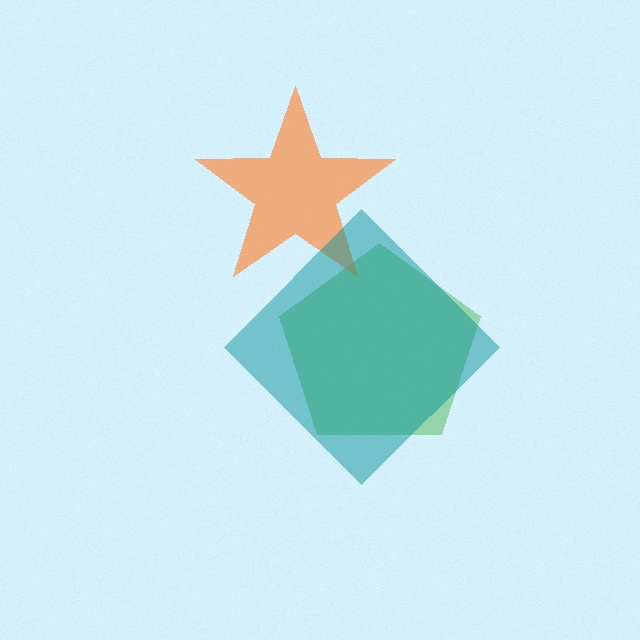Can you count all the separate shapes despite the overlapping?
Yes, there are 3 separate shapes.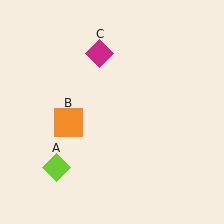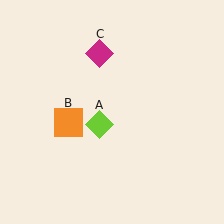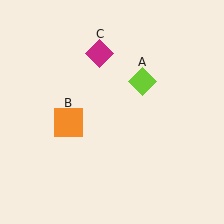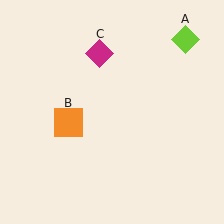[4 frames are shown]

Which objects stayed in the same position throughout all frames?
Orange square (object B) and magenta diamond (object C) remained stationary.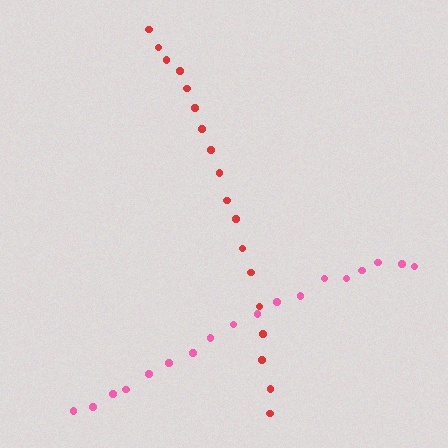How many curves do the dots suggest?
There are 2 distinct paths.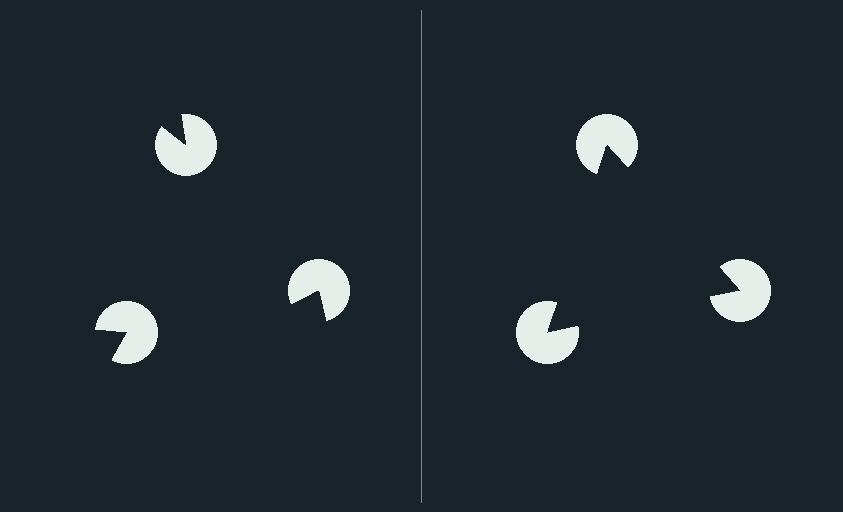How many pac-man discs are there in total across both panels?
6 — 3 on each side.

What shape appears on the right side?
An illusory triangle.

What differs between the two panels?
The pac-man discs are positioned identically on both sides; only the wedge orientations differ. On the right they align to a triangle; on the left they are misaligned.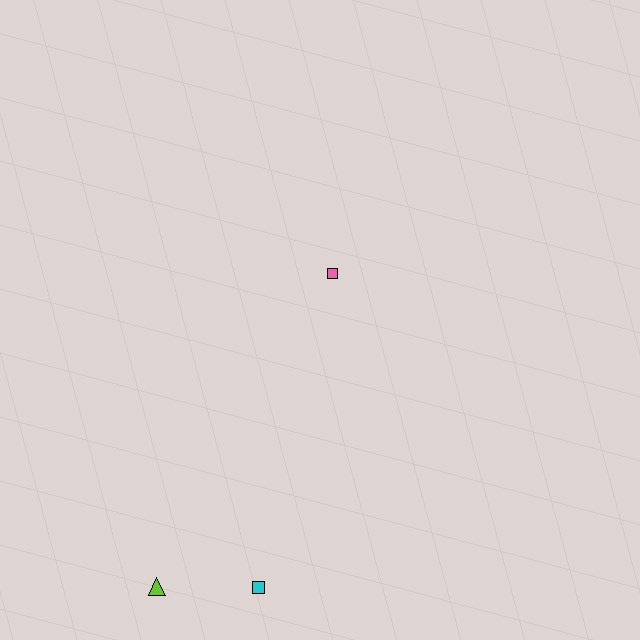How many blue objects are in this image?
There are no blue objects.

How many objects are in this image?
There are 3 objects.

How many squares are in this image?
There are 2 squares.